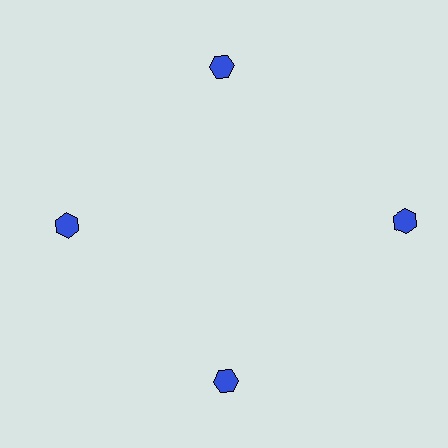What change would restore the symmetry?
The symmetry would be restored by moving it inward, back onto the ring so that all 4 hexagons sit at equal angles and equal distance from the center.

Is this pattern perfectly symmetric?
No. The 4 blue hexagons are arranged in a ring, but one element near the 3 o'clock position is pushed outward from the center, breaking the 4-fold rotational symmetry.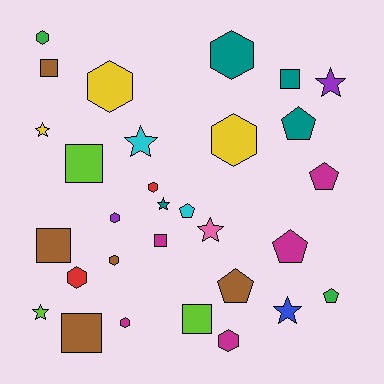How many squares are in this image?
There are 7 squares.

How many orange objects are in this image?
There are no orange objects.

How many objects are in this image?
There are 30 objects.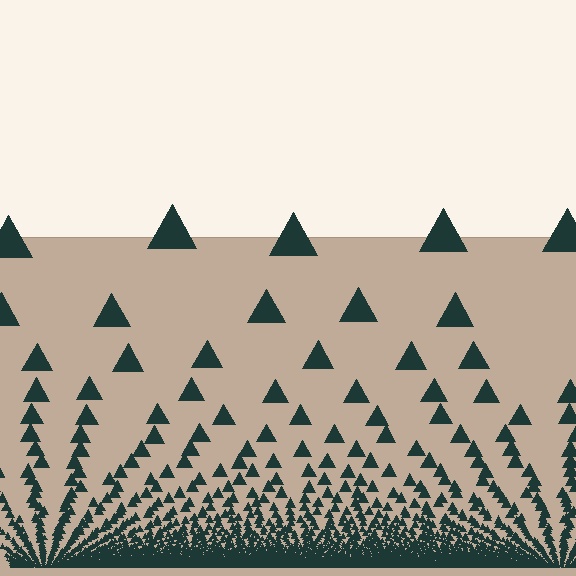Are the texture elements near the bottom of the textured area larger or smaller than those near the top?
Smaller. The gradient is inverted — elements near the bottom are smaller and denser.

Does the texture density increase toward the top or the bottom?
Density increases toward the bottom.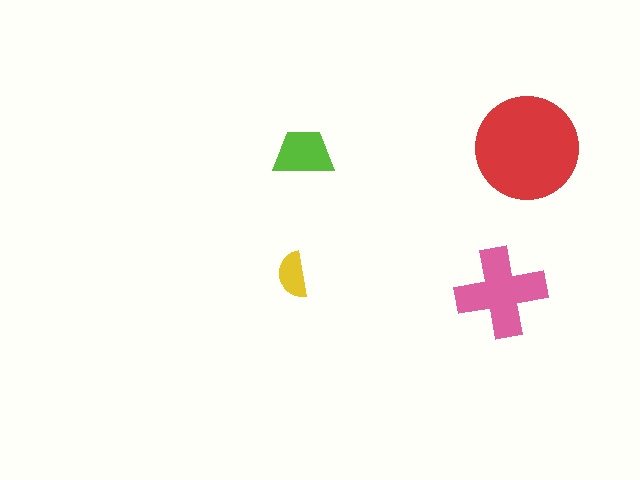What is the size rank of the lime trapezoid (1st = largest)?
3rd.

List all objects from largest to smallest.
The red circle, the pink cross, the lime trapezoid, the yellow semicircle.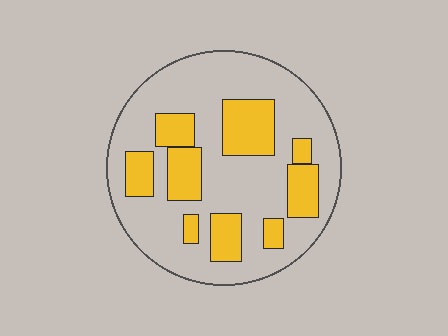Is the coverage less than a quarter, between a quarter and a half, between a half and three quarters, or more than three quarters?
Between a quarter and a half.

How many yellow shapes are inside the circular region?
9.